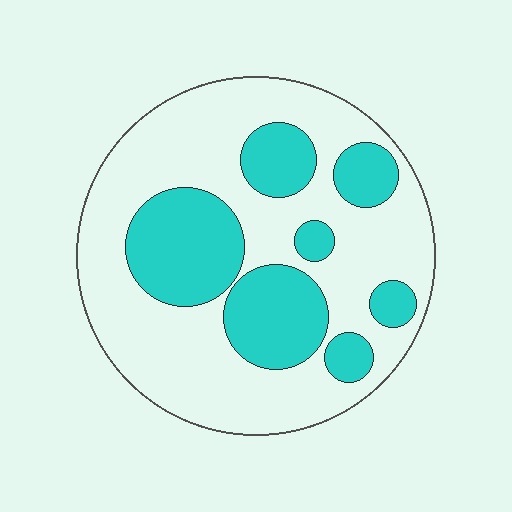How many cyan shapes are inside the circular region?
7.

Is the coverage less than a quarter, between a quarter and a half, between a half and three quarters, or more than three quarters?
Between a quarter and a half.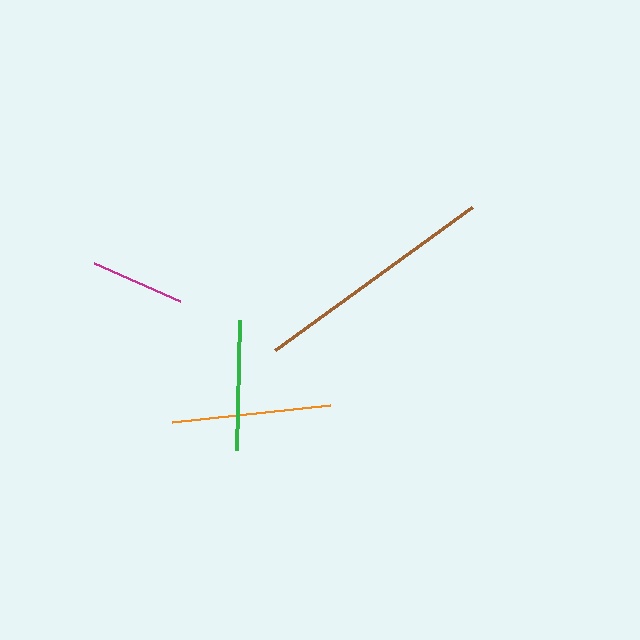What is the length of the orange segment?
The orange segment is approximately 159 pixels long.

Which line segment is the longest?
The brown line is the longest at approximately 243 pixels.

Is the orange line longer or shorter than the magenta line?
The orange line is longer than the magenta line.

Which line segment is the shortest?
The magenta line is the shortest at approximately 93 pixels.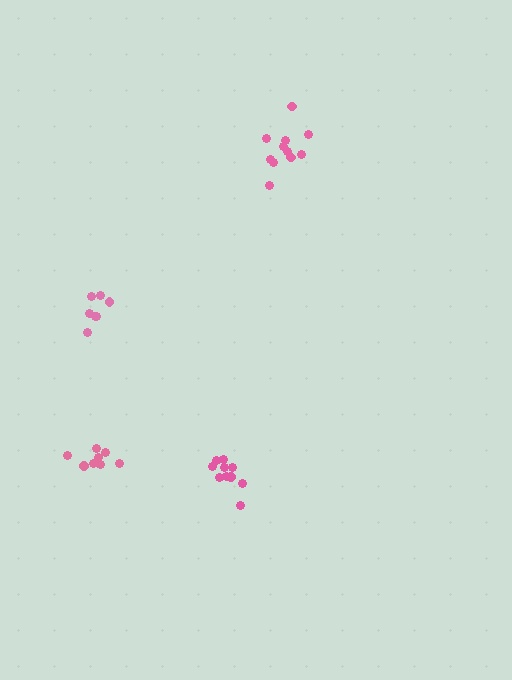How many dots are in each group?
Group 1: 7 dots, Group 2: 8 dots, Group 3: 11 dots, Group 4: 10 dots (36 total).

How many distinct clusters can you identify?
There are 4 distinct clusters.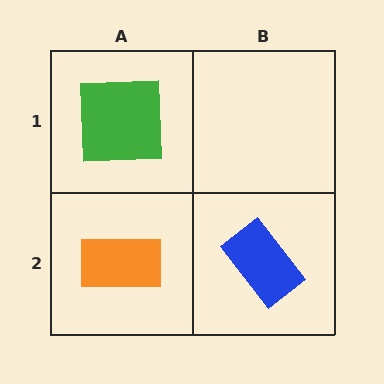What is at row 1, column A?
A green square.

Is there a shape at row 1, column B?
No, that cell is empty.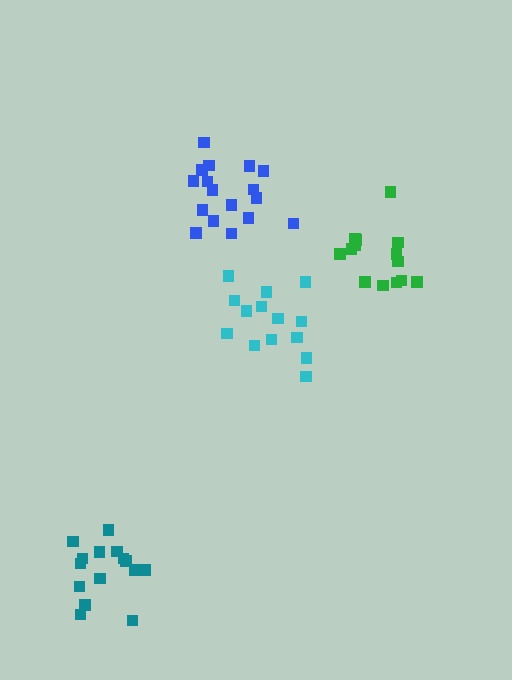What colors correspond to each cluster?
The clusters are colored: green, blue, cyan, teal.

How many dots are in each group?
Group 1: 14 dots, Group 2: 17 dots, Group 3: 14 dots, Group 4: 15 dots (60 total).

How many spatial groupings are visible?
There are 4 spatial groupings.